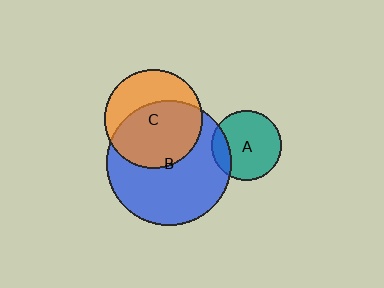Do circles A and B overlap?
Yes.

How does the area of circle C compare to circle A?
Approximately 2.0 times.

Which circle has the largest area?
Circle B (blue).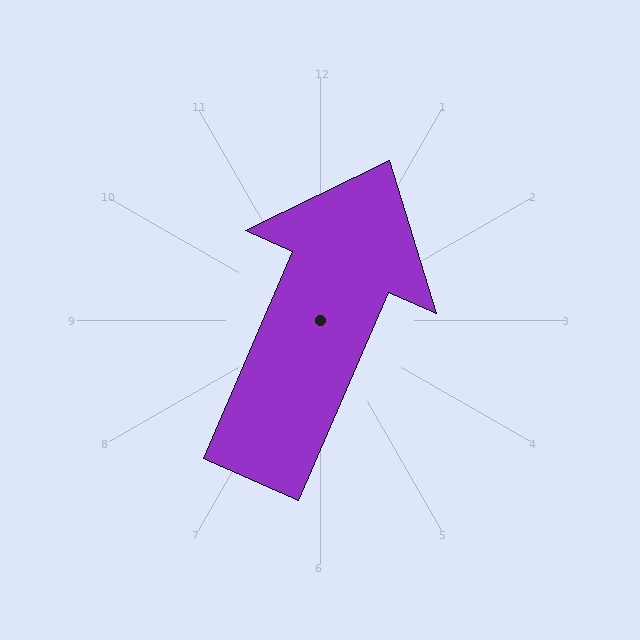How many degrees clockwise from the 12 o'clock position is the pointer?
Approximately 23 degrees.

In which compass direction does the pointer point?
Northeast.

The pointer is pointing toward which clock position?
Roughly 1 o'clock.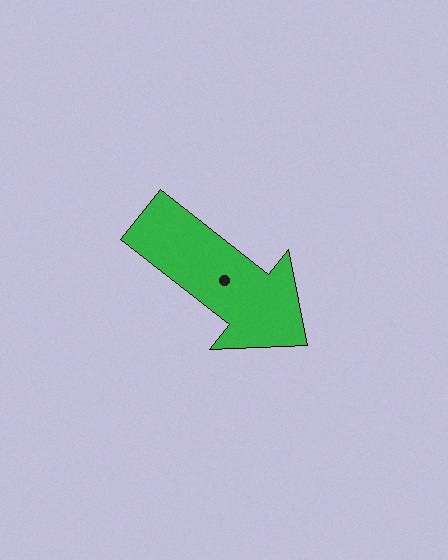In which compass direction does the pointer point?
Southeast.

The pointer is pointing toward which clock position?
Roughly 4 o'clock.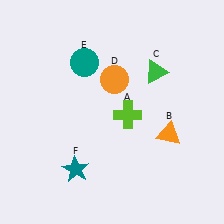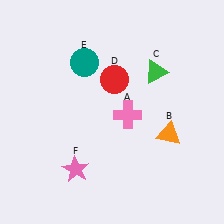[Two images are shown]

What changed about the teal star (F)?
In Image 1, F is teal. In Image 2, it changed to pink.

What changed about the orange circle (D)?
In Image 1, D is orange. In Image 2, it changed to red.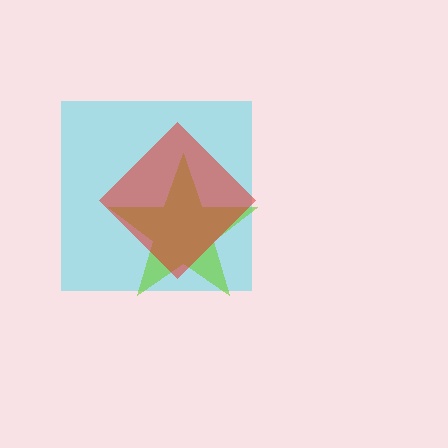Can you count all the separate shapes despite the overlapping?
Yes, there are 3 separate shapes.